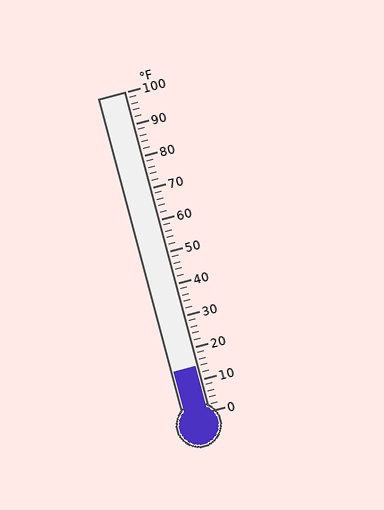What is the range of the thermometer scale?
The thermometer scale ranges from 0°F to 100°F.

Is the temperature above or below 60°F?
The temperature is below 60°F.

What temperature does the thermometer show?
The thermometer shows approximately 14°F.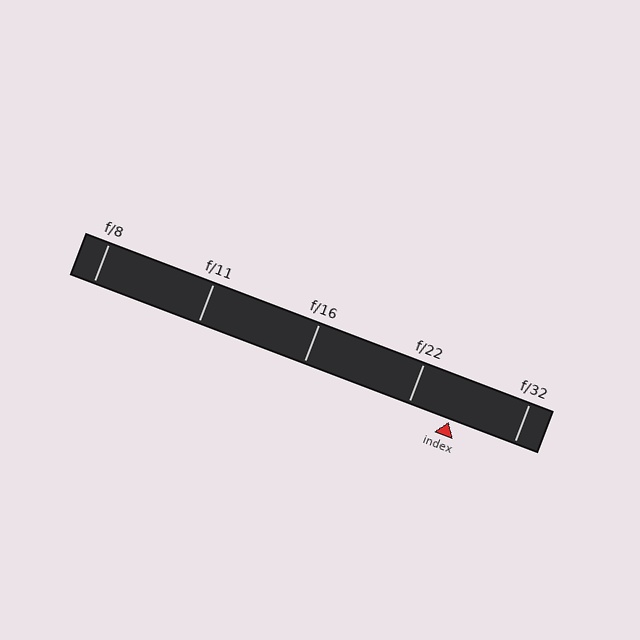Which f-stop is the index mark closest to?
The index mark is closest to f/22.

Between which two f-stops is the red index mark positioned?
The index mark is between f/22 and f/32.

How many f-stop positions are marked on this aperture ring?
There are 5 f-stop positions marked.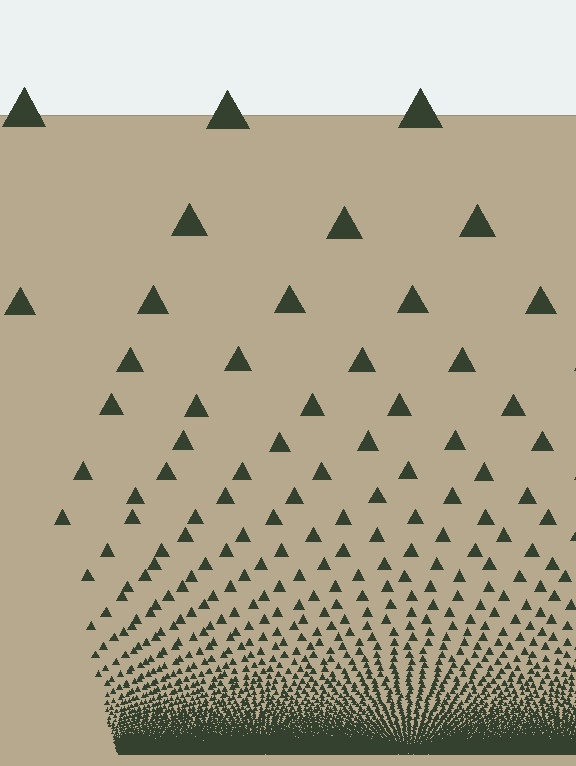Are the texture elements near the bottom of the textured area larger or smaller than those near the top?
Smaller. The gradient is inverted — elements near the bottom are smaller and denser.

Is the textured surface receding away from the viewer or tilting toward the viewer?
The surface appears to tilt toward the viewer. Texture elements get larger and sparser toward the top.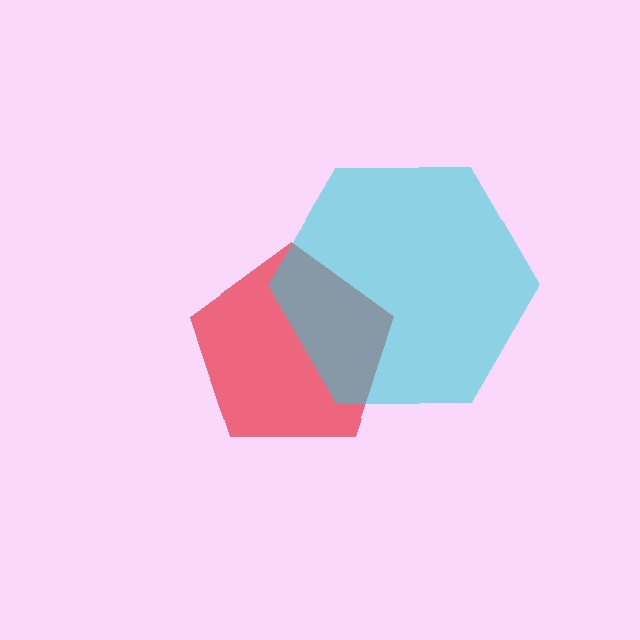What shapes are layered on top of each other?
The layered shapes are: a red pentagon, a cyan hexagon.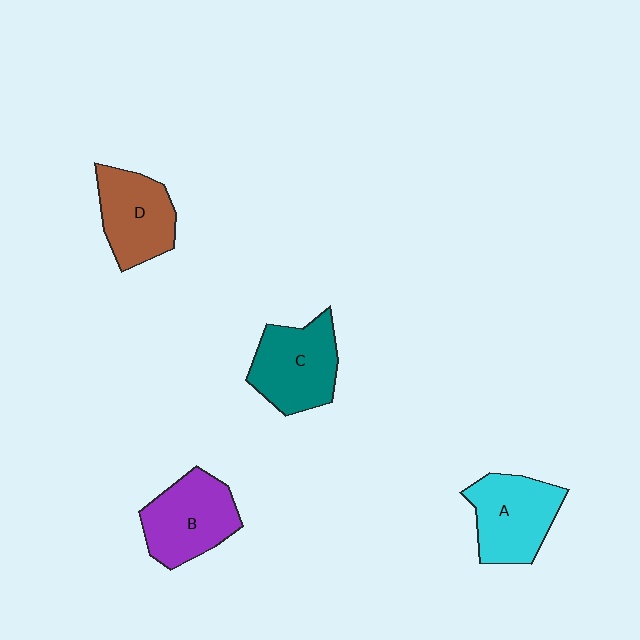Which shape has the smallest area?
Shape D (brown).